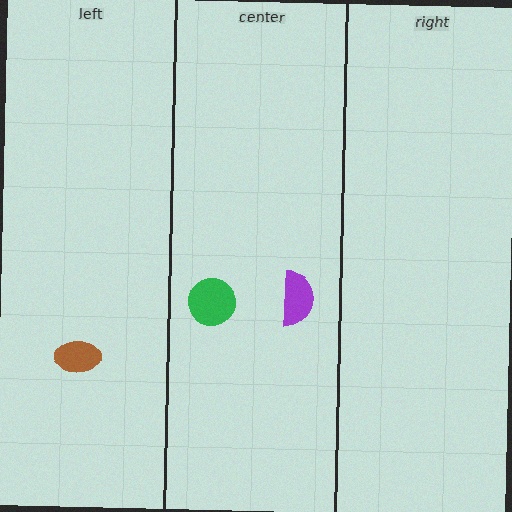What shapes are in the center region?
The green circle, the purple semicircle.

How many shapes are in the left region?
1.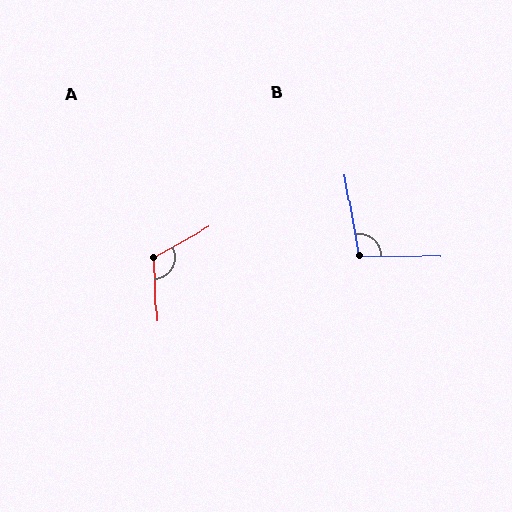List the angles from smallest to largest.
B (101°), A (117°).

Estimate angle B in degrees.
Approximately 101 degrees.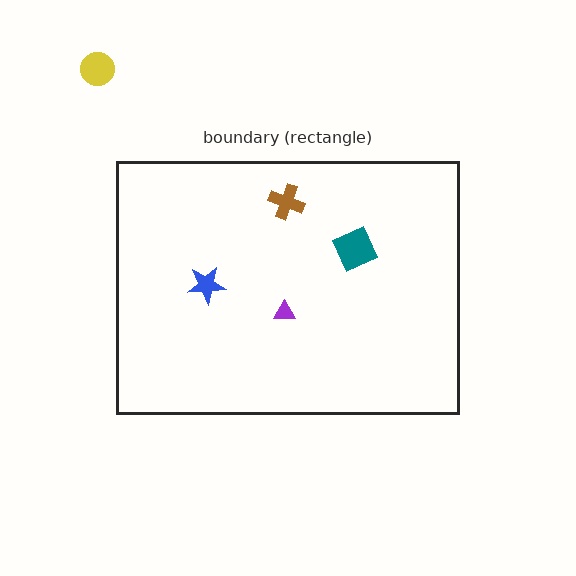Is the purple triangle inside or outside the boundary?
Inside.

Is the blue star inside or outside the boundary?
Inside.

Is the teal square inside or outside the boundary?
Inside.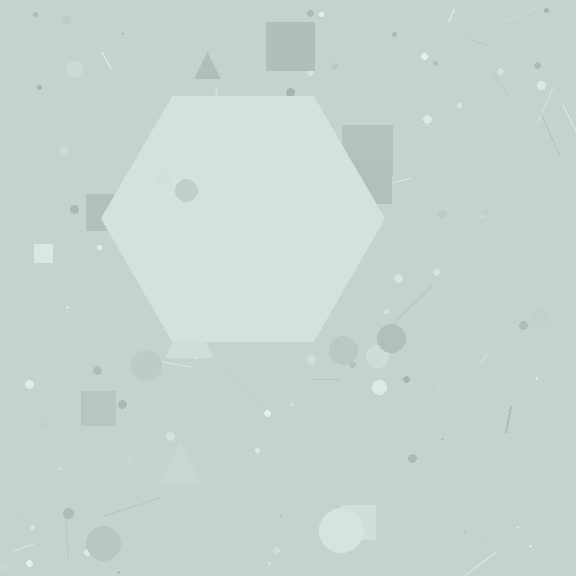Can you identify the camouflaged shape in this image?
The camouflaged shape is a hexagon.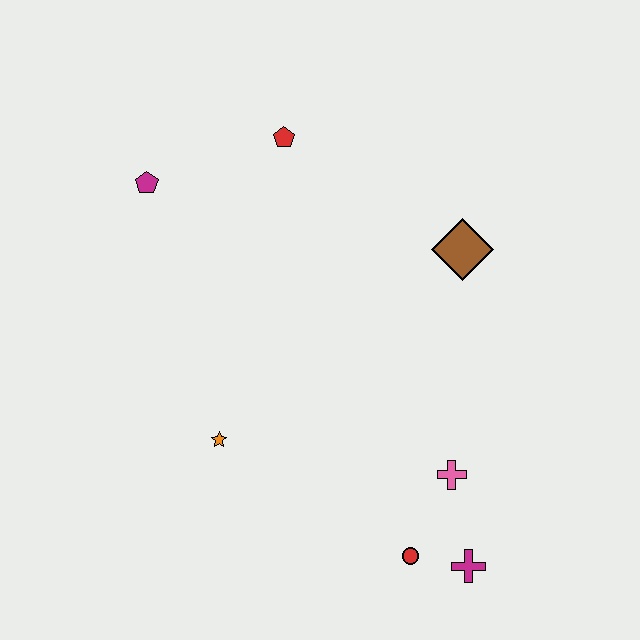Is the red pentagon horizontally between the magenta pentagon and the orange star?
No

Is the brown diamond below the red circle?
No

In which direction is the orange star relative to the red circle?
The orange star is to the left of the red circle.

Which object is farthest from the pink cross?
The magenta pentagon is farthest from the pink cross.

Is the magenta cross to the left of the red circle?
No